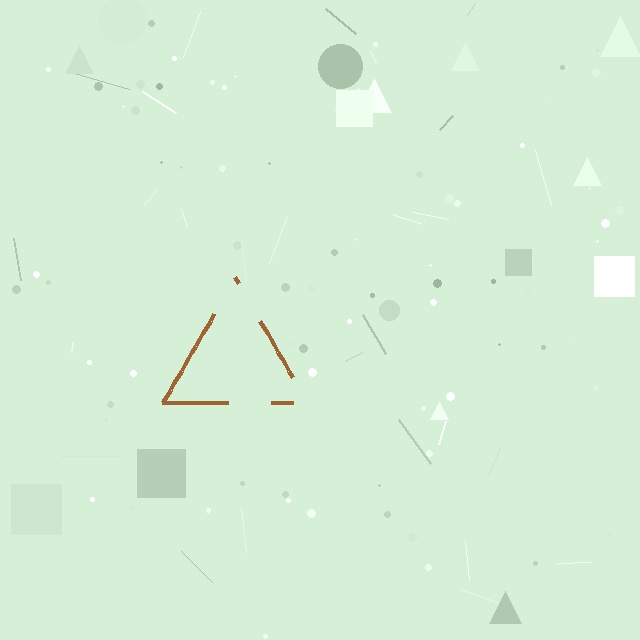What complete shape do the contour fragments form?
The contour fragments form a triangle.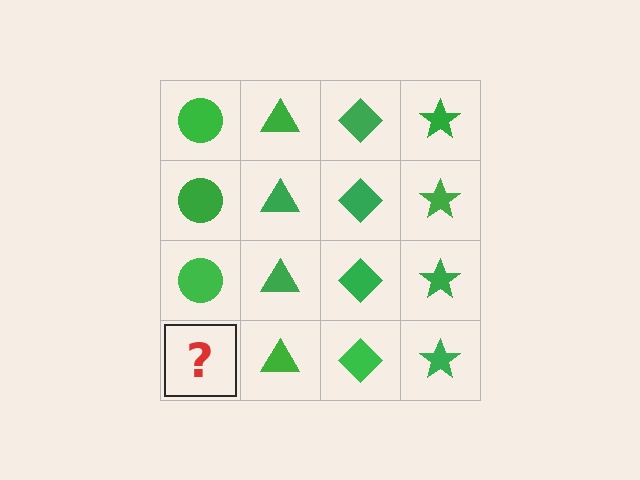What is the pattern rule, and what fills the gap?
The rule is that each column has a consistent shape. The gap should be filled with a green circle.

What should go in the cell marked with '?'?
The missing cell should contain a green circle.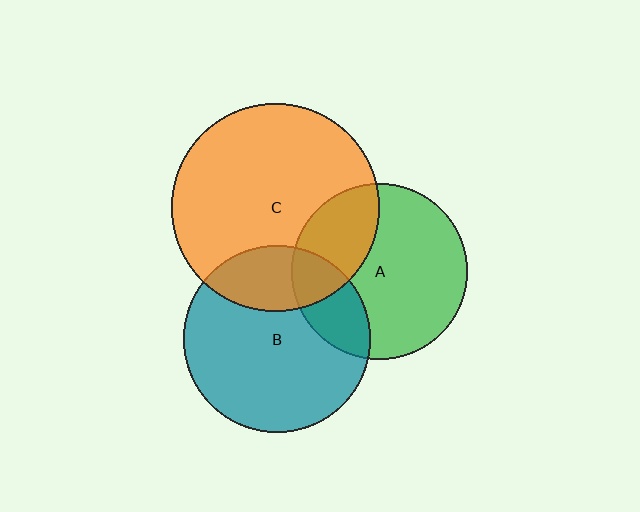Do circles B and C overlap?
Yes.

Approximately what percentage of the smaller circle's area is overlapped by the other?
Approximately 25%.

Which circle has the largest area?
Circle C (orange).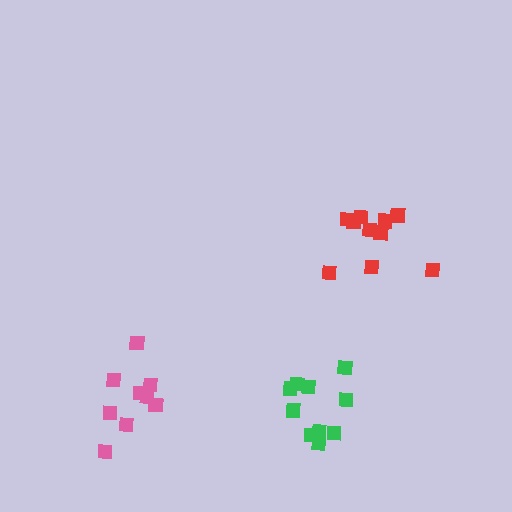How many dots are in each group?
Group 1: 10 dots, Group 2: 10 dots, Group 3: 9 dots (29 total).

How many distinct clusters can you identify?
There are 3 distinct clusters.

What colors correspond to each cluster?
The clusters are colored: green, red, pink.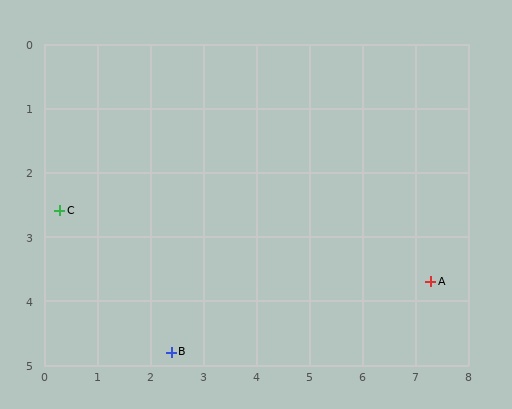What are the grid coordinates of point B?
Point B is at approximately (2.4, 4.8).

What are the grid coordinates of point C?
Point C is at approximately (0.3, 2.6).